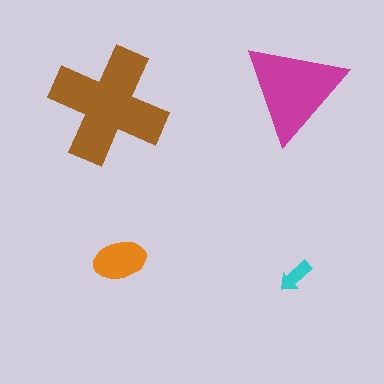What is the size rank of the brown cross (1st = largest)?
1st.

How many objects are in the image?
There are 4 objects in the image.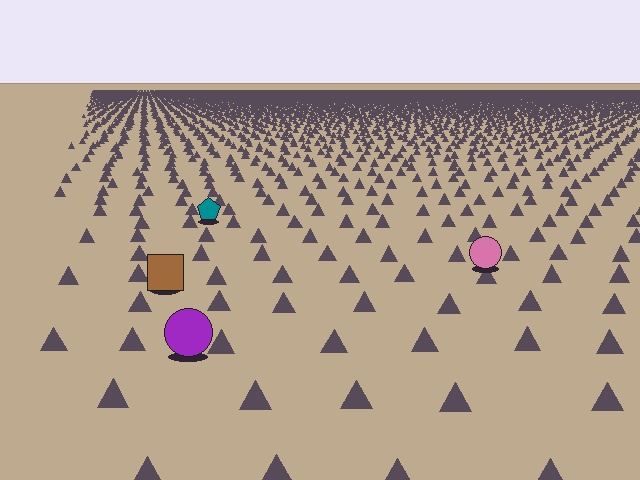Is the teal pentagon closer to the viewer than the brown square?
No. The brown square is closer — you can tell from the texture gradient: the ground texture is coarser near it.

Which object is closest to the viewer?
The purple circle is closest. The texture marks near it are larger and more spread out.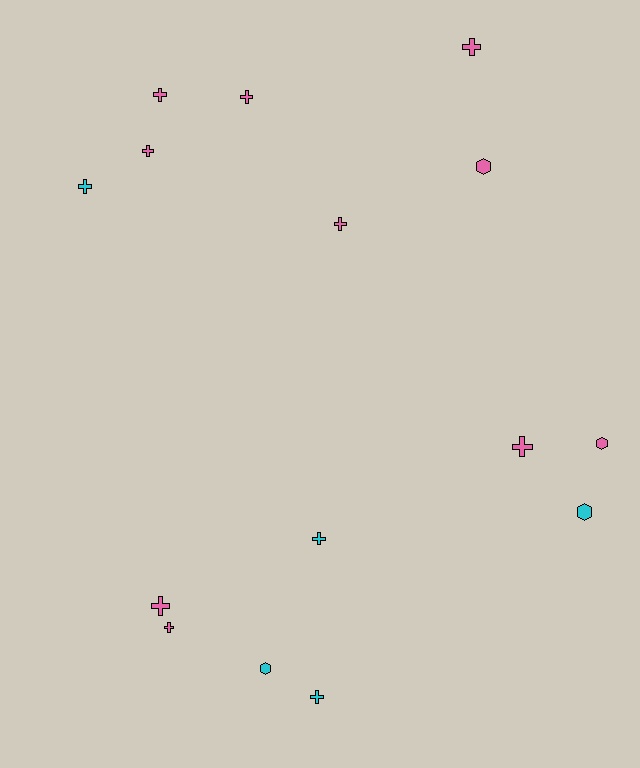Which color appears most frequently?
Pink, with 10 objects.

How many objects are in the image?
There are 15 objects.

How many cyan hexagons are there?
There are 2 cyan hexagons.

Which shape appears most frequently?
Cross, with 11 objects.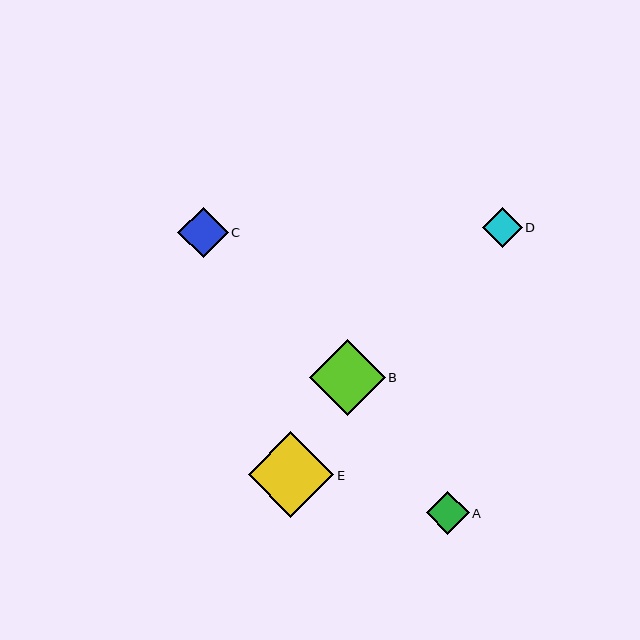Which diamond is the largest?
Diamond E is the largest with a size of approximately 86 pixels.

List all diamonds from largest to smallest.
From largest to smallest: E, B, C, A, D.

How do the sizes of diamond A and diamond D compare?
Diamond A and diamond D are approximately the same size.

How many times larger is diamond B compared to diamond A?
Diamond B is approximately 1.8 times the size of diamond A.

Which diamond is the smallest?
Diamond D is the smallest with a size of approximately 40 pixels.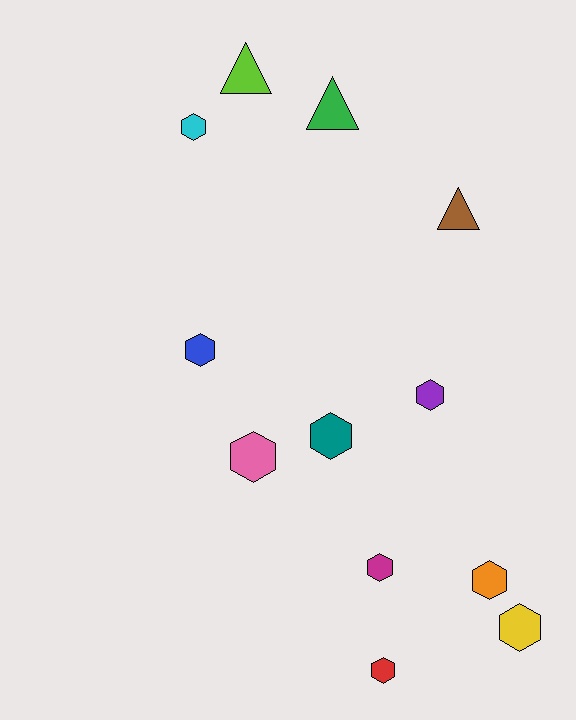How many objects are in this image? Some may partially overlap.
There are 12 objects.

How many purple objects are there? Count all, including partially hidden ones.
There is 1 purple object.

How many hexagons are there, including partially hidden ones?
There are 9 hexagons.